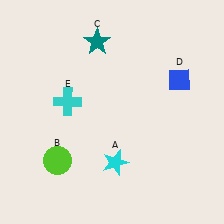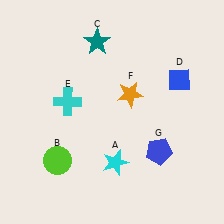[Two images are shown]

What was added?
An orange star (F), a blue pentagon (G) were added in Image 2.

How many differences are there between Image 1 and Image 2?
There are 2 differences between the two images.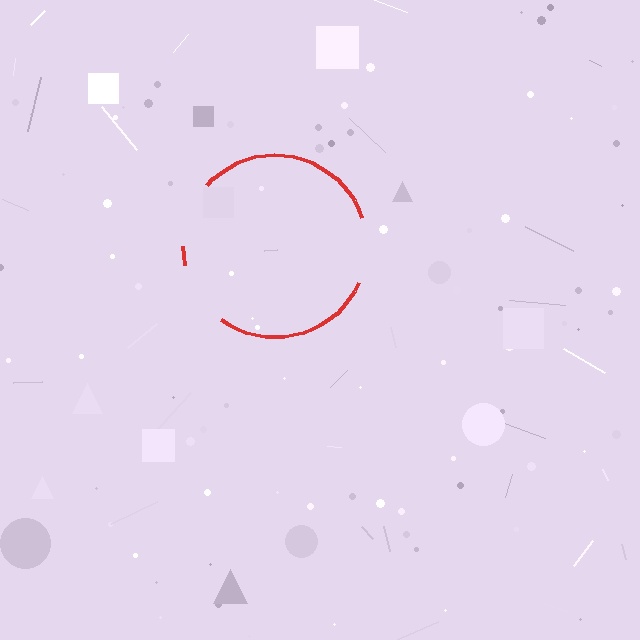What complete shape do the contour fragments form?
The contour fragments form a circle.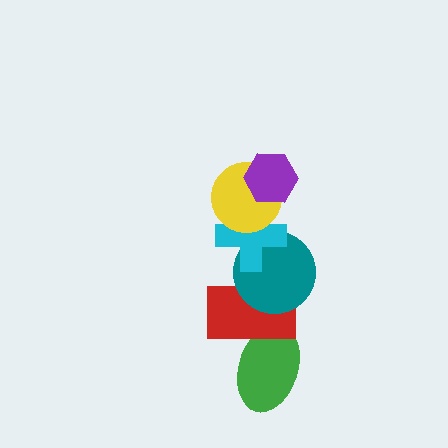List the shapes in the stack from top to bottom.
From top to bottom: the purple hexagon, the yellow circle, the cyan cross, the teal circle, the red rectangle, the green ellipse.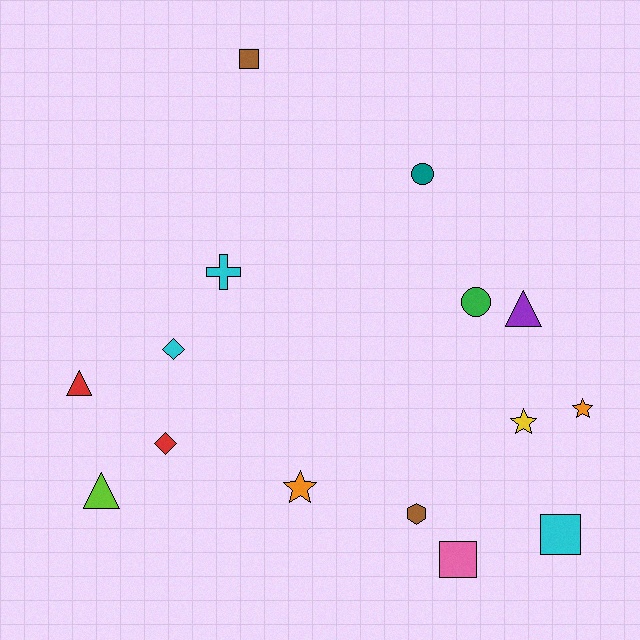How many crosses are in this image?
There is 1 cross.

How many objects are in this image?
There are 15 objects.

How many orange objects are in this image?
There are 2 orange objects.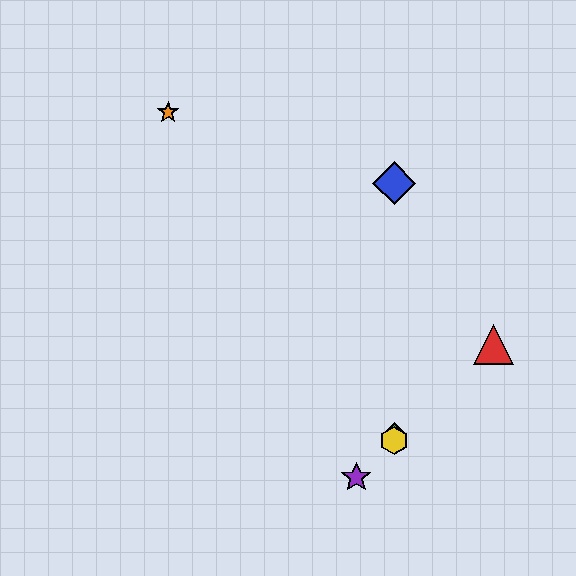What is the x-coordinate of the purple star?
The purple star is at x≈356.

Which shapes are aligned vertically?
The blue diamond, the green diamond, the yellow hexagon are aligned vertically.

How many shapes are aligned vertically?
3 shapes (the blue diamond, the green diamond, the yellow hexagon) are aligned vertically.